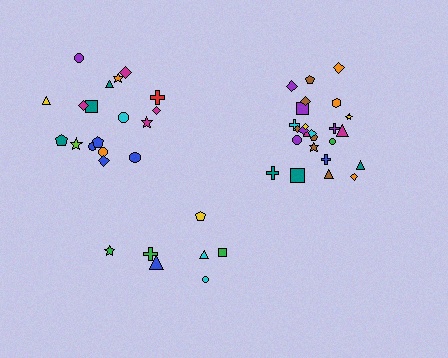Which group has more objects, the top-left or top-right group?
The top-right group.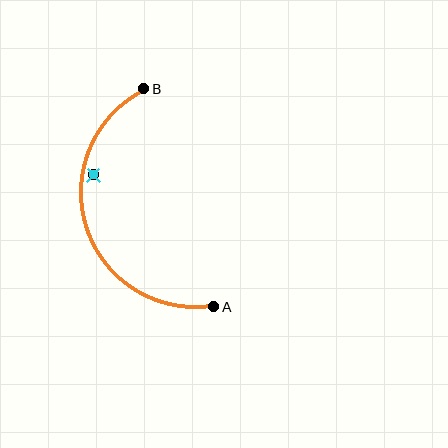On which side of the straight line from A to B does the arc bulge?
The arc bulges to the left of the straight line connecting A and B.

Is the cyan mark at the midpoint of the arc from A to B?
No — the cyan mark does not lie on the arc at all. It sits slightly inside the curve.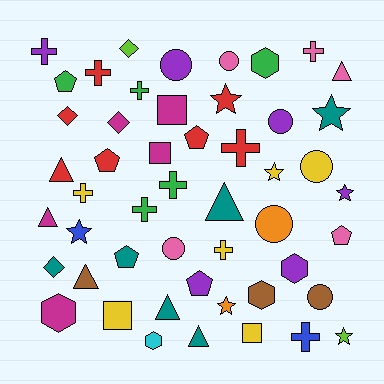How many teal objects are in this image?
There are 6 teal objects.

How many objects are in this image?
There are 50 objects.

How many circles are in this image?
There are 7 circles.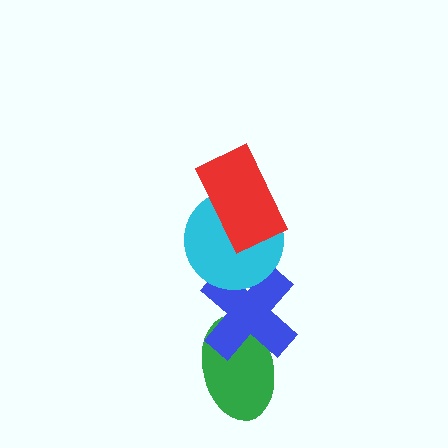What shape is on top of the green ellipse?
The blue cross is on top of the green ellipse.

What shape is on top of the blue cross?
The cyan circle is on top of the blue cross.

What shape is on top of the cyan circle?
The red rectangle is on top of the cyan circle.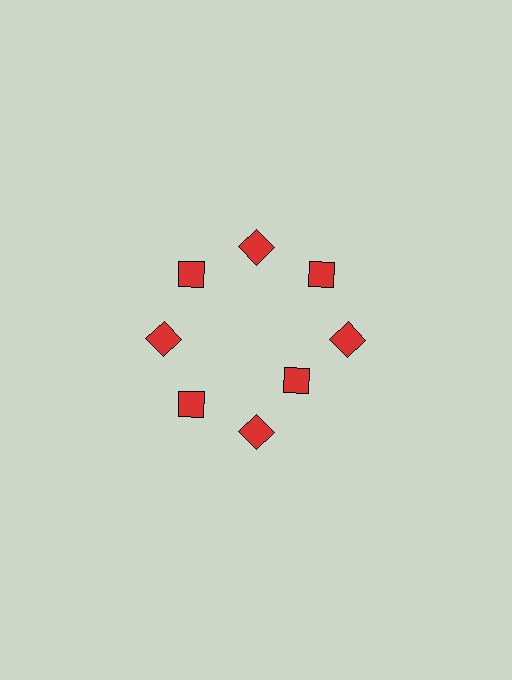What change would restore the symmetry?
The symmetry would be restored by moving it outward, back onto the ring so that all 8 diamonds sit at equal angles and equal distance from the center.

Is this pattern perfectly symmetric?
No. The 8 red diamonds are arranged in a ring, but one element near the 4 o'clock position is pulled inward toward the center, breaking the 8-fold rotational symmetry.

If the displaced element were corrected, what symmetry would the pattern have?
It would have 8-fold rotational symmetry — the pattern would map onto itself every 45 degrees.